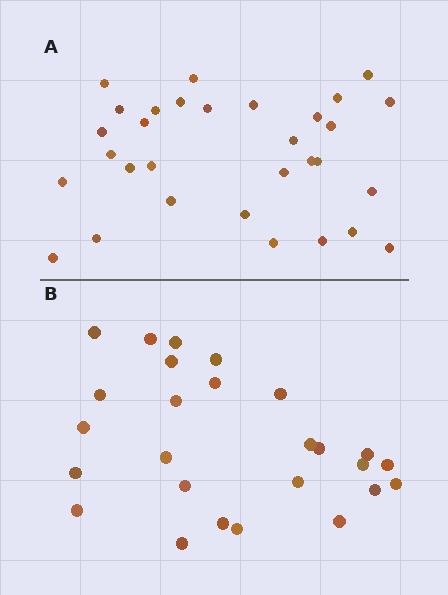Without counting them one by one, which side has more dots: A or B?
Region A (the top region) has more dots.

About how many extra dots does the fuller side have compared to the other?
Region A has about 5 more dots than region B.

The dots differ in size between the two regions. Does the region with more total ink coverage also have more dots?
No. Region B has more total ink coverage because its dots are larger, but region A actually contains more individual dots. Total area can be misleading — the number of items is what matters here.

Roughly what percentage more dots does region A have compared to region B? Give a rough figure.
About 20% more.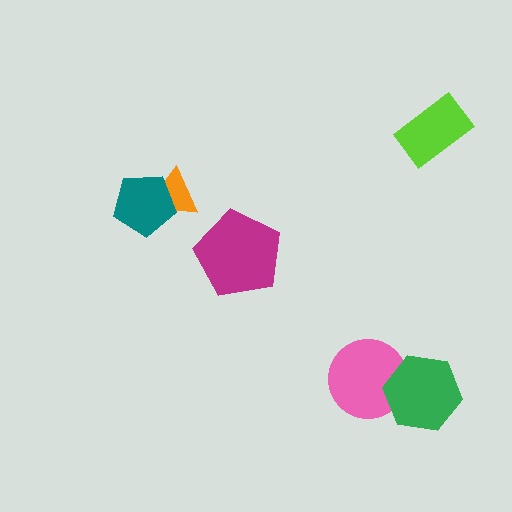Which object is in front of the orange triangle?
The teal pentagon is in front of the orange triangle.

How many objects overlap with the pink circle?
1 object overlaps with the pink circle.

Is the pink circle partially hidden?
Yes, it is partially covered by another shape.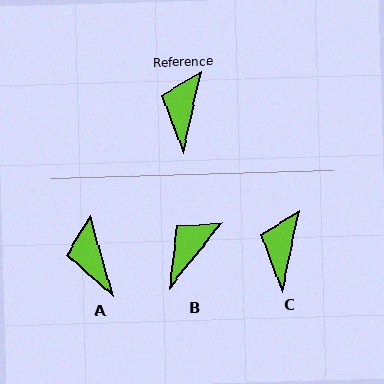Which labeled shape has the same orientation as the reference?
C.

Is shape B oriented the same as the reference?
No, it is off by about 27 degrees.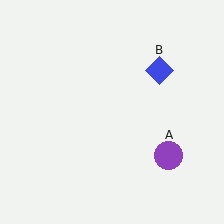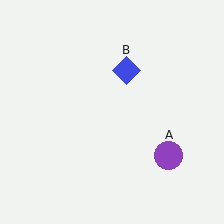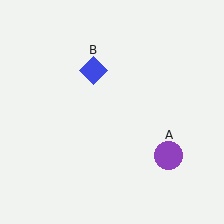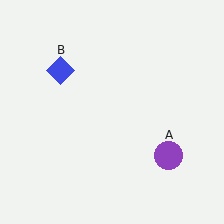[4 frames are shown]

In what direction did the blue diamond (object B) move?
The blue diamond (object B) moved left.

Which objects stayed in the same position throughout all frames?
Purple circle (object A) remained stationary.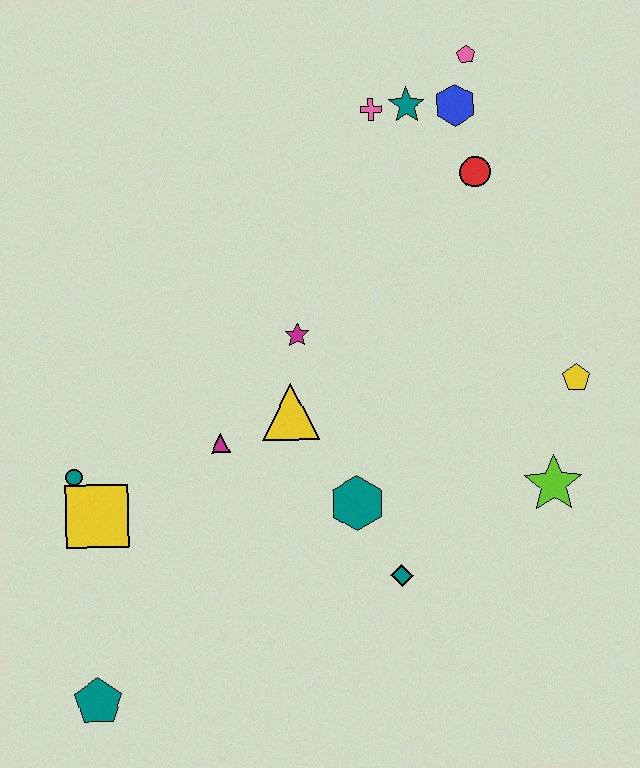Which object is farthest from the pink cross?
The teal pentagon is farthest from the pink cross.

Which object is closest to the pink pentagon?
The blue hexagon is closest to the pink pentagon.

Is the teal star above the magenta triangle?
Yes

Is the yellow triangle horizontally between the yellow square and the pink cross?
Yes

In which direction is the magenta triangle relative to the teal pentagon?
The magenta triangle is above the teal pentagon.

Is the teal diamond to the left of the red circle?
Yes